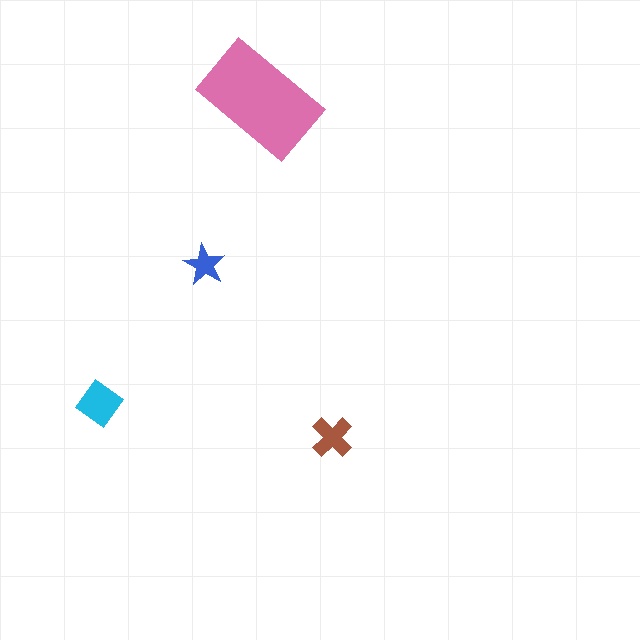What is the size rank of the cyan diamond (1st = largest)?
2nd.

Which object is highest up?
The pink rectangle is topmost.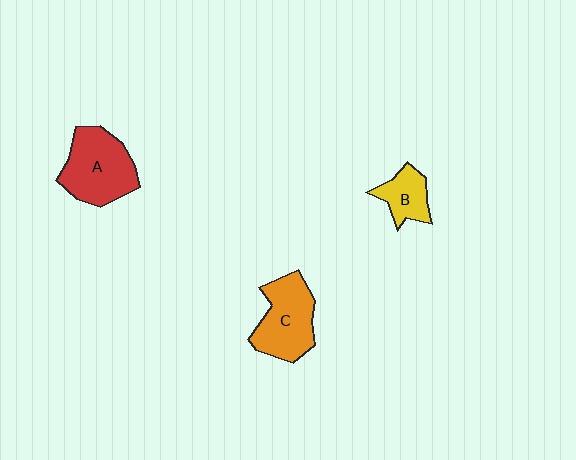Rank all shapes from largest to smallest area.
From largest to smallest: A (red), C (orange), B (yellow).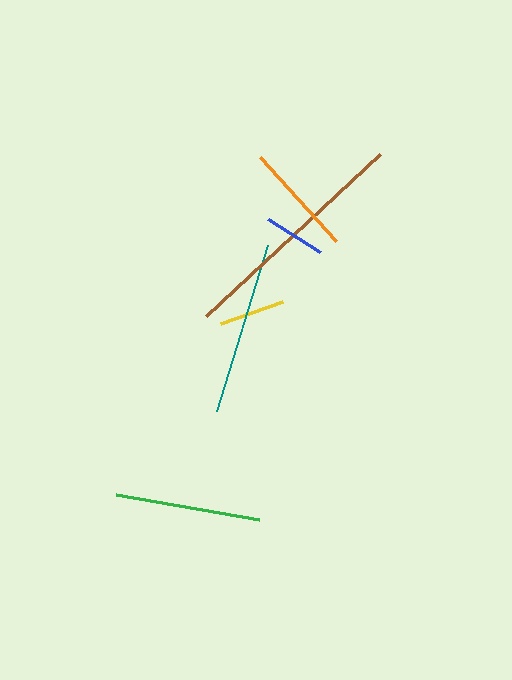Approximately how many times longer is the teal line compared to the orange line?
The teal line is approximately 1.5 times the length of the orange line.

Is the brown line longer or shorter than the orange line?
The brown line is longer than the orange line.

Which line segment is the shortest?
The blue line is the shortest at approximately 61 pixels.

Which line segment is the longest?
The brown line is the longest at approximately 238 pixels.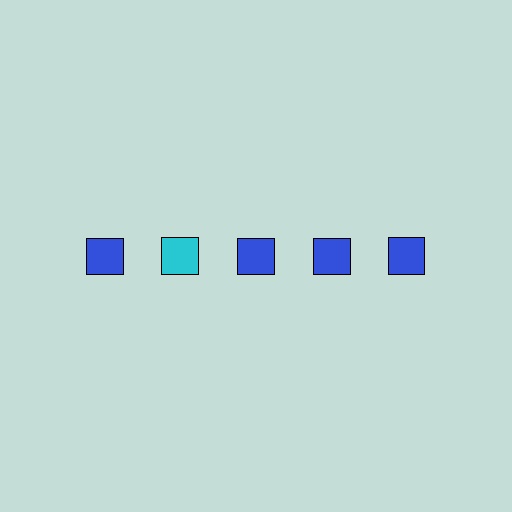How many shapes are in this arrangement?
There are 5 shapes arranged in a grid pattern.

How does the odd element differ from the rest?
It has a different color: cyan instead of blue.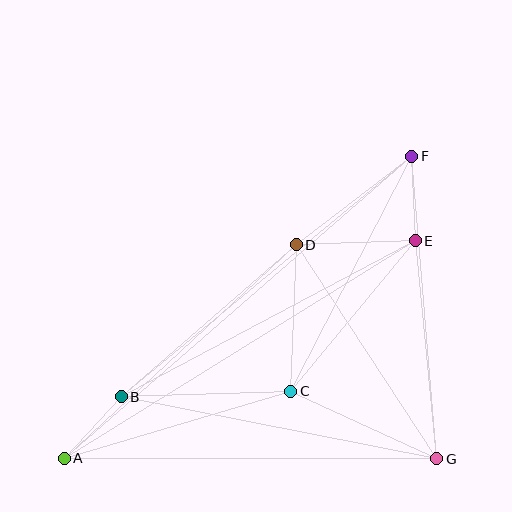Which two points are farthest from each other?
Points A and F are farthest from each other.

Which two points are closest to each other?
Points A and B are closest to each other.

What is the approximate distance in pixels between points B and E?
The distance between B and E is approximately 333 pixels.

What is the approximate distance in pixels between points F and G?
The distance between F and G is approximately 304 pixels.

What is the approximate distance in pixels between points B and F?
The distance between B and F is approximately 377 pixels.